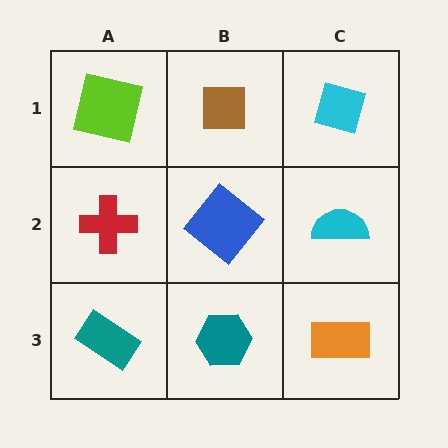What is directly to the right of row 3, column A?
A teal hexagon.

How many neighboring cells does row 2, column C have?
3.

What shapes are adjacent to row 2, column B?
A brown square (row 1, column B), a teal hexagon (row 3, column B), a red cross (row 2, column A), a cyan semicircle (row 2, column C).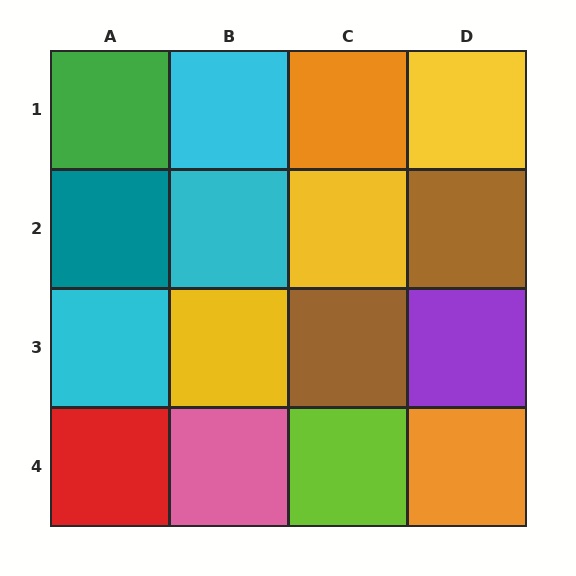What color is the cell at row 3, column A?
Cyan.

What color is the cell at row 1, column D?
Yellow.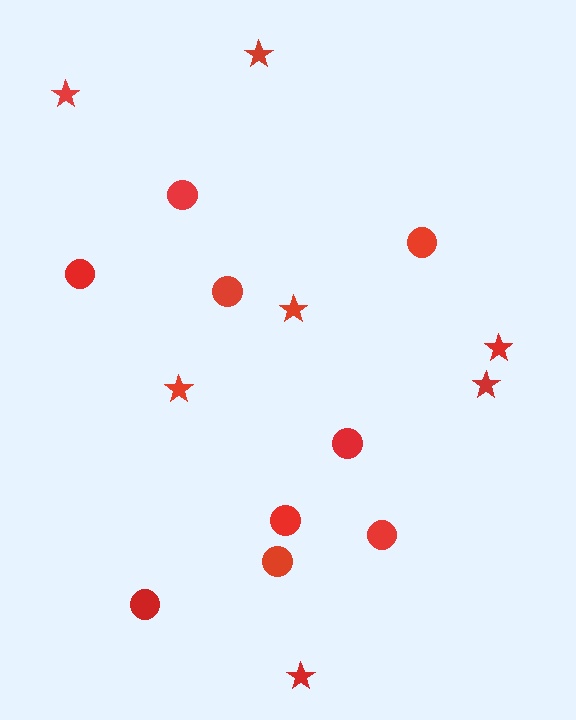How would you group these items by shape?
There are 2 groups: one group of stars (7) and one group of circles (9).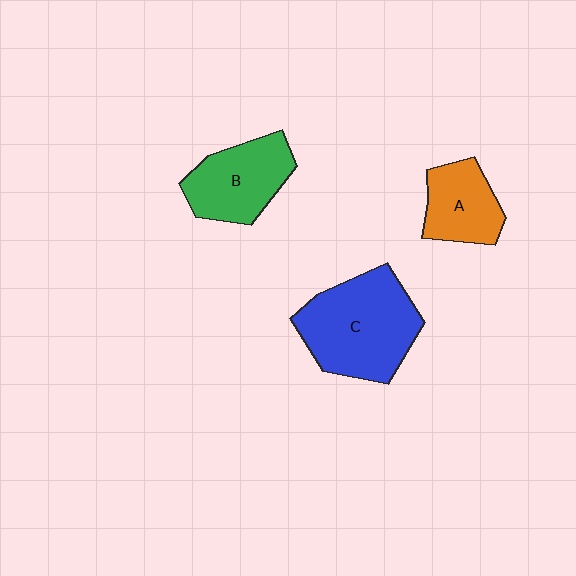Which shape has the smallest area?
Shape A (orange).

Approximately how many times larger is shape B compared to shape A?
Approximately 1.3 times.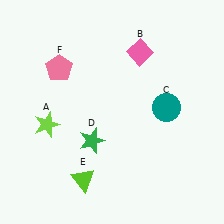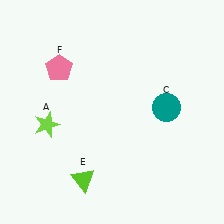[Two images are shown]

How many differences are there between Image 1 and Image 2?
There are 2 differences between the two images.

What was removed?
The green star (D), the pink diamond (B) were removed in Image 2.